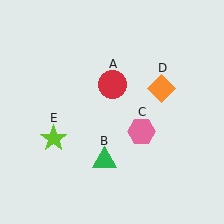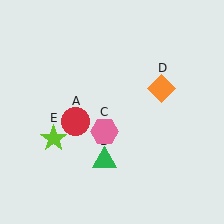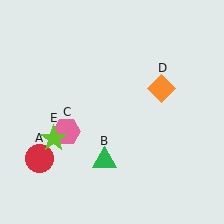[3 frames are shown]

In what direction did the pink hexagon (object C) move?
The pink hexagon (object C) moved left.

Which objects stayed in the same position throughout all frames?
Green triangle (object B) and orange diamond (object D) and lime star (object E) remained stationary.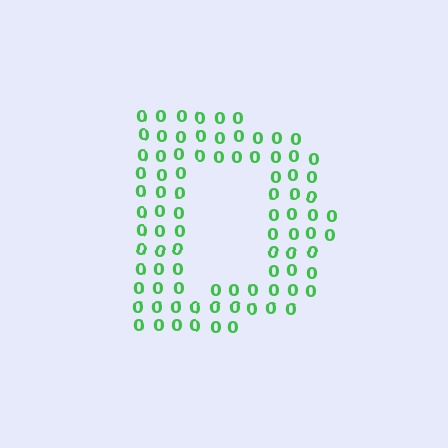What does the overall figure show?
The overall figure shows the letter D.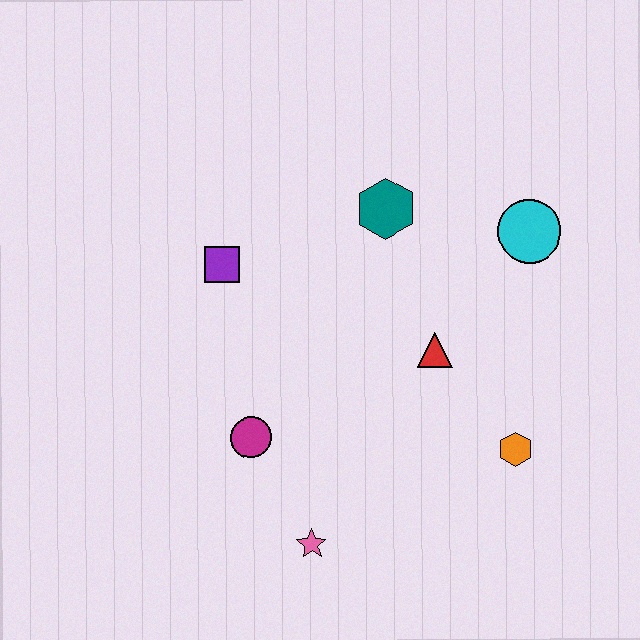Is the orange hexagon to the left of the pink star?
No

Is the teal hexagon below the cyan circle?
No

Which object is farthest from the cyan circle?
The pink star is farthest from the cyan circle.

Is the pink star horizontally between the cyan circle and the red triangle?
No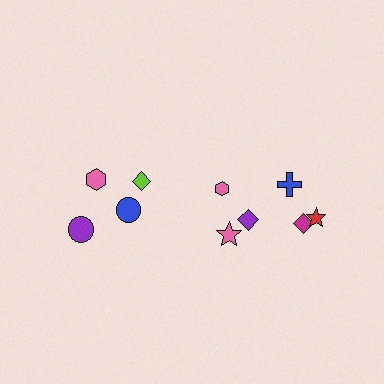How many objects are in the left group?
There are 4 objects.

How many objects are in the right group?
There are 6 objects.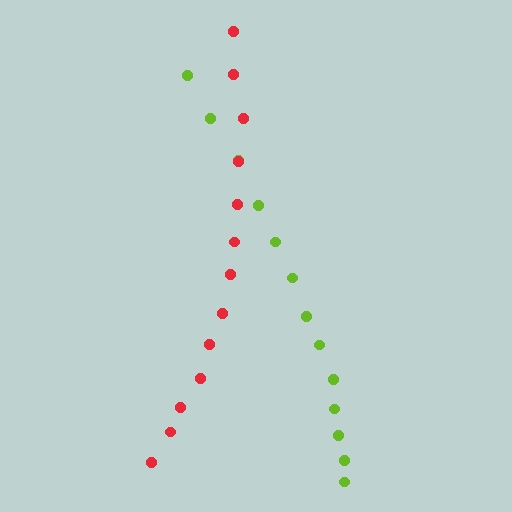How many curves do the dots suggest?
There are 2 distinct paths.